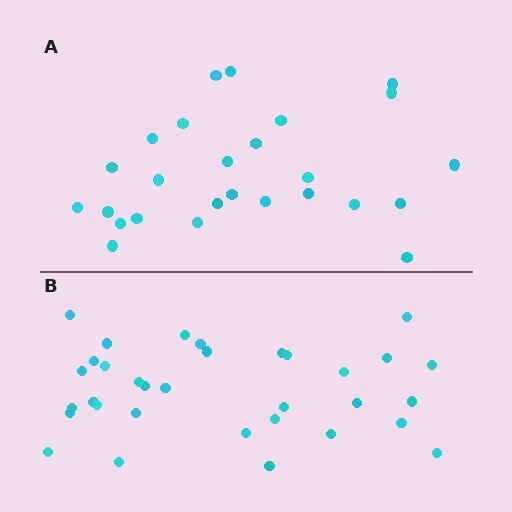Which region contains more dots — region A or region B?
Region B (the bottom region) has more dots.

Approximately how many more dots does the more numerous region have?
Region B has roughly 8 or so more dots than region A.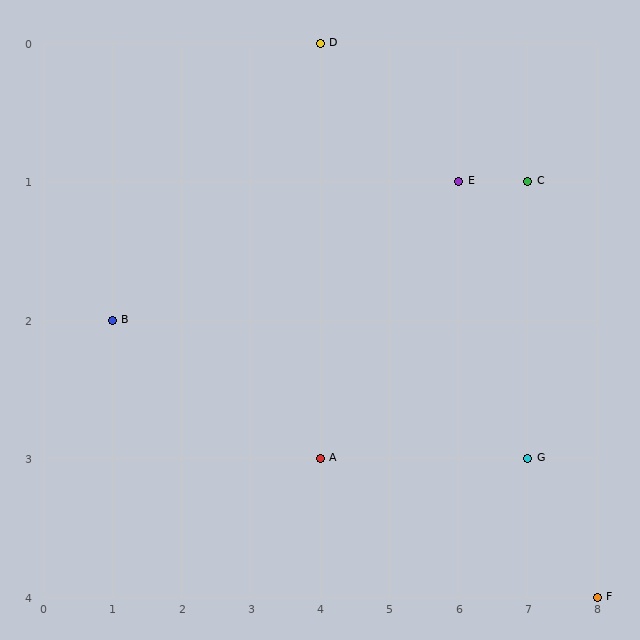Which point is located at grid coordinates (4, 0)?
Point D is at (4, 0).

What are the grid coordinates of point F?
Point F is at grid coordinates (8, 4).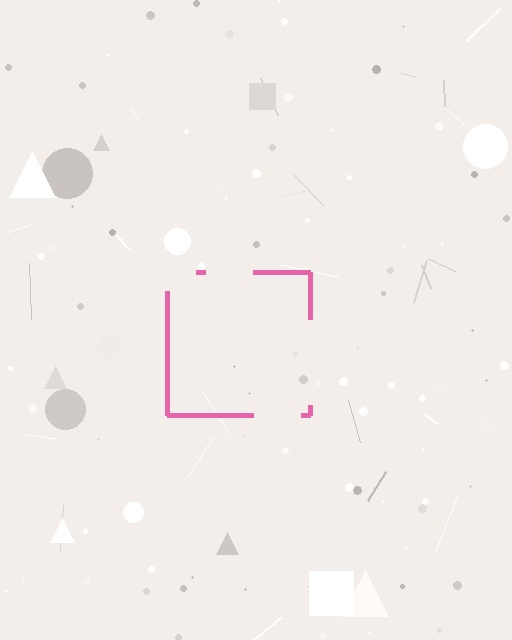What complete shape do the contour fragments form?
The contour fragments form a square.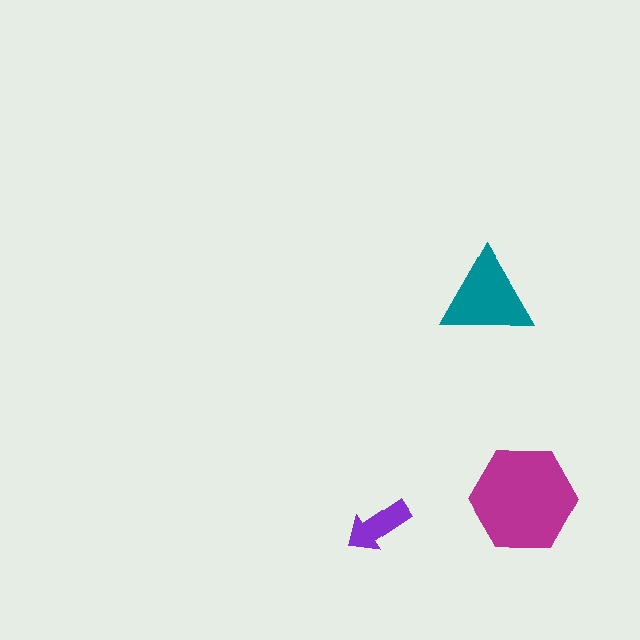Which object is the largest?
The magenta hexagon.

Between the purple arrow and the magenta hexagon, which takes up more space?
The magenta hexagon.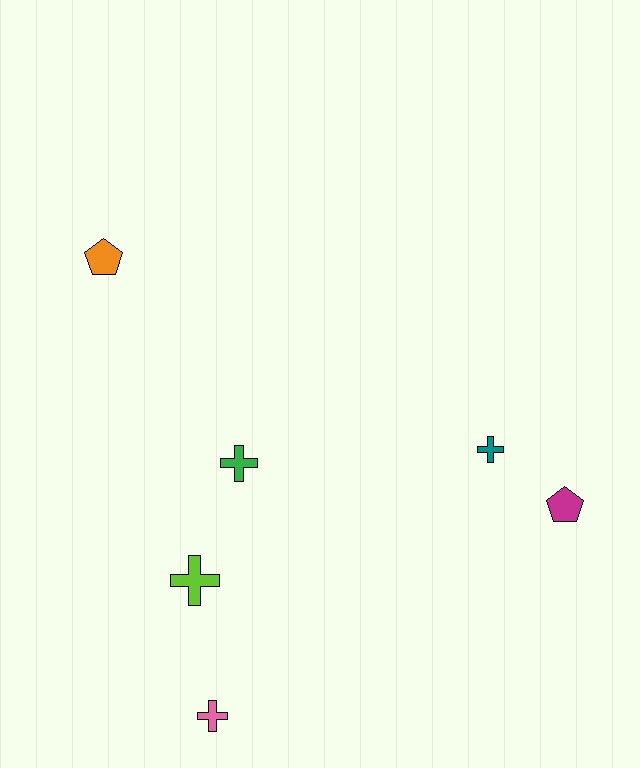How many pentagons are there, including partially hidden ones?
There are 2 pentagons.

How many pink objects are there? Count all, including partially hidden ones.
There is 1 pink object.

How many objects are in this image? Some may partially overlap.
There are 6 objects.